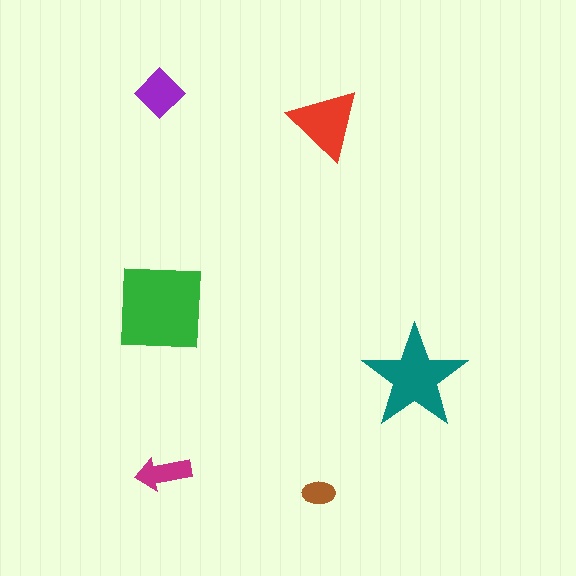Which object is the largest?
The green square.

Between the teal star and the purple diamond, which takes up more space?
The teal star.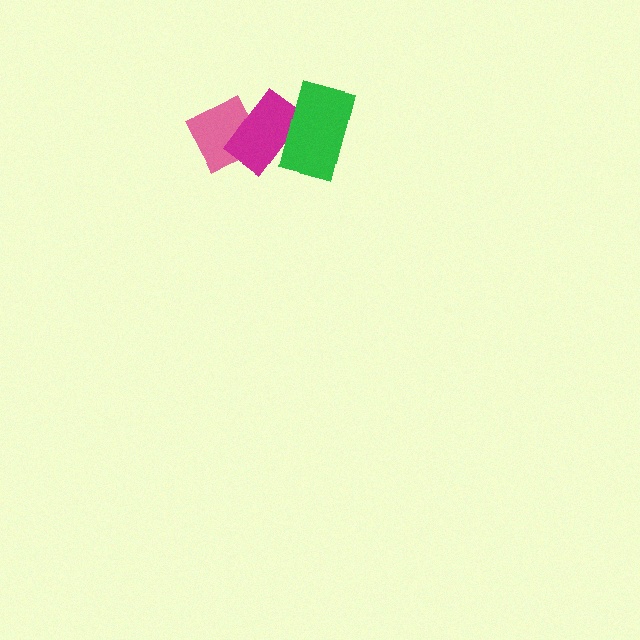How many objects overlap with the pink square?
1 object overlaps with the pink square.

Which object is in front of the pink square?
The magenta rectangle is in front of the pink square.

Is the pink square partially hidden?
Yes, it is partially covered by another shape.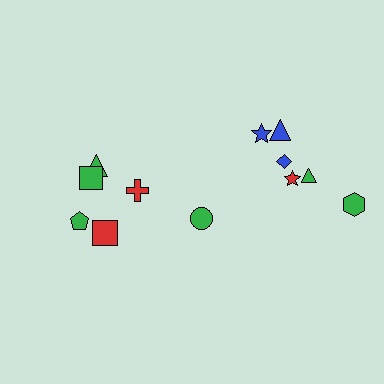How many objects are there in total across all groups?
There are 12 objects.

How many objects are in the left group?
There are 5 objects.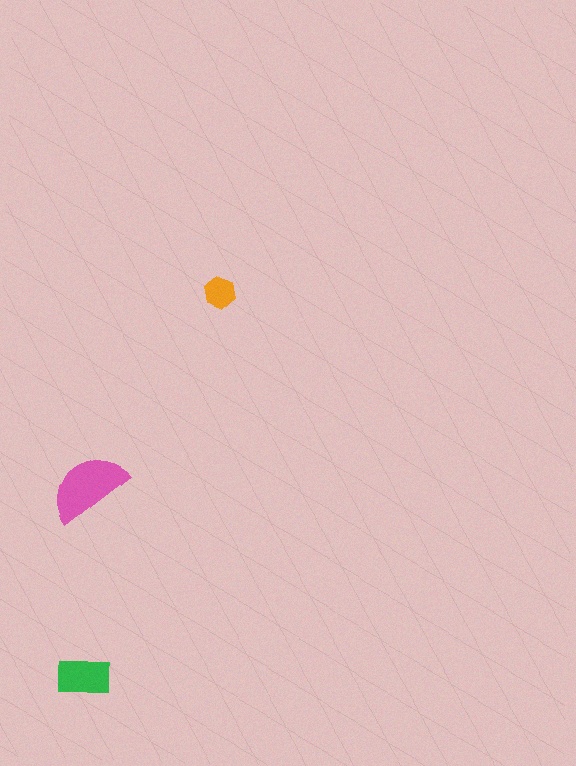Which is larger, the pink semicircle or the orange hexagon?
The pink semicircle.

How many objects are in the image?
There are 3 objects in the image.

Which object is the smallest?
The orange hexagon.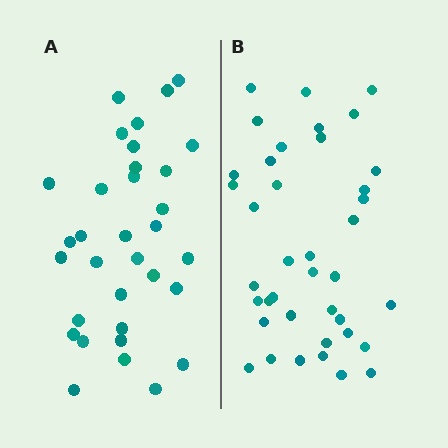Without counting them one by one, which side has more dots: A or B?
Region B (the right region) has more dots.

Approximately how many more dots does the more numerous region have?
Region B has about 6 more dots than region A.